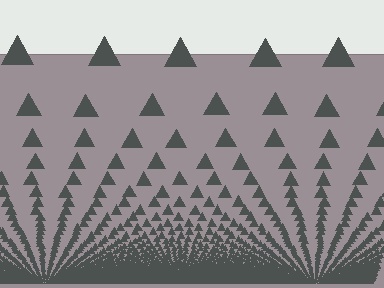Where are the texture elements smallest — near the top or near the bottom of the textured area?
Near the bottom.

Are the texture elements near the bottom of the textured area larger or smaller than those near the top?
Smaller. The gradient is inverted — elements near the bottom are smaller and denser.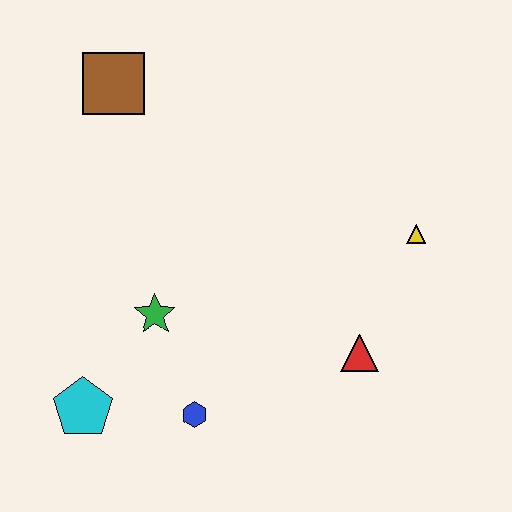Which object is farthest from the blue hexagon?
The brown square is farthest from the blue hexagon.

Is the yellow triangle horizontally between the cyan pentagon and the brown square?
No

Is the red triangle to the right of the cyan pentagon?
Yes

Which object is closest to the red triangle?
The yellow triangle is closest to the red triangle.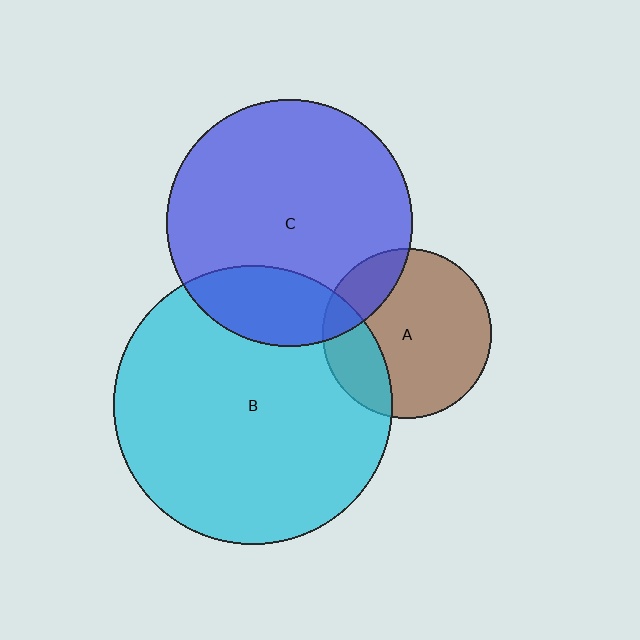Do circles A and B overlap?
Yes.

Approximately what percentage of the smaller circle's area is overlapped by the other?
Approximately 25%.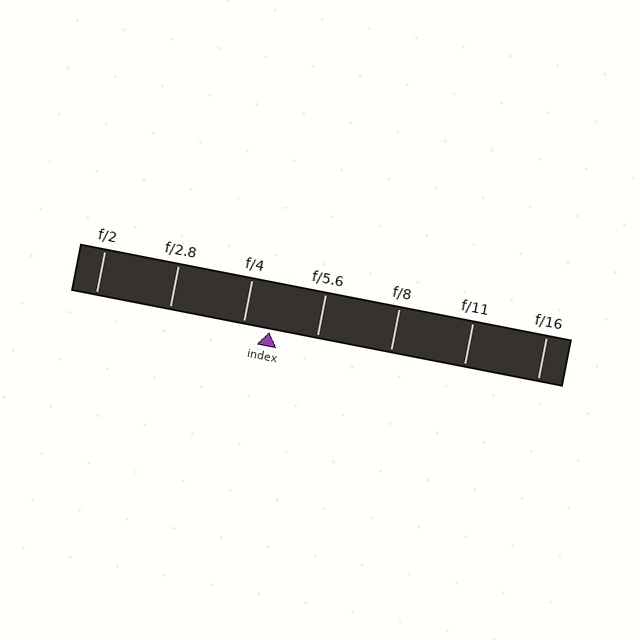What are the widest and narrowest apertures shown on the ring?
The widest aperture shown is f/2 and the narrowest is f/16.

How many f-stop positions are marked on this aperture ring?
There are 7 f-stop positions marked.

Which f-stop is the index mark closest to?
The index mark is closest to f/4.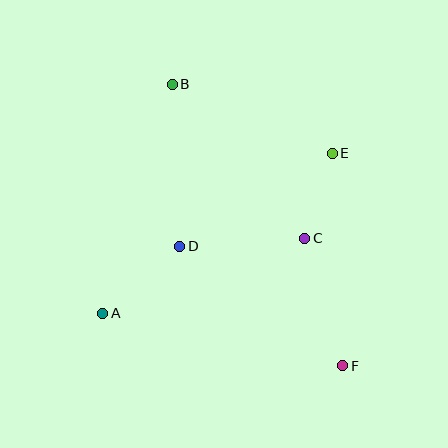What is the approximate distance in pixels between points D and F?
The distance between D and F is approximately 202 pixels.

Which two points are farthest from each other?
Points B and F are farthest from each other.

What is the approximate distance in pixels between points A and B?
The distance between A and B is approximately 239 pixels.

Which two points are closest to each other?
Points C and E are closest to each other.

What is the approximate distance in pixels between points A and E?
The distance between A and E is approximately 280 pixels.